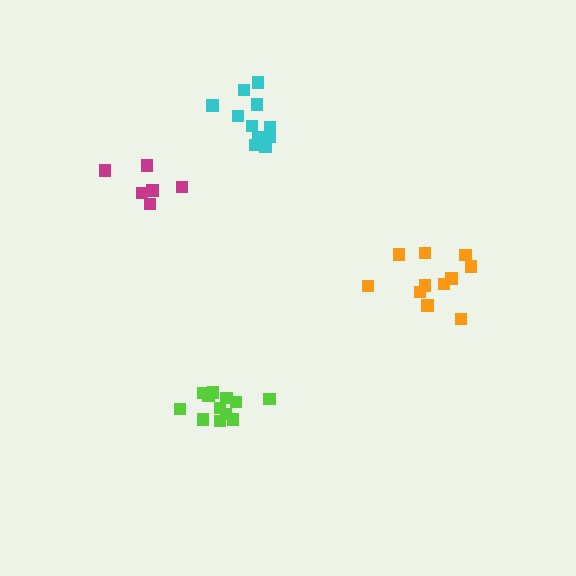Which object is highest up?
The cyan cluster is topmost.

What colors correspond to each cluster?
The clusters are colored: magenta, lime, orange, cyan.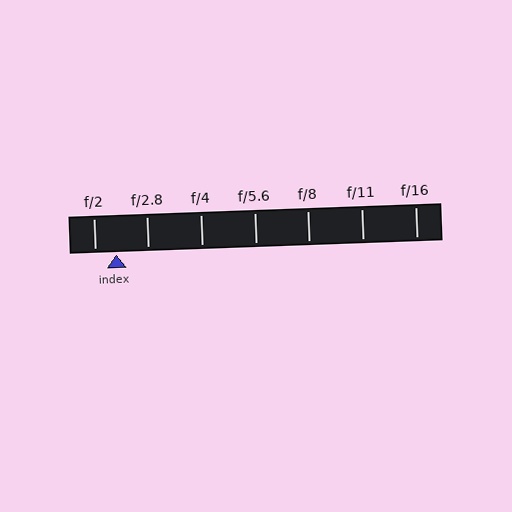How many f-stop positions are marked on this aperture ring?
There are 7 f-stop positions marked.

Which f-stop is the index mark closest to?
The index mark is closest to f/2.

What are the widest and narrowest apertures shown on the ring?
The widest aperture shown is f/2 and the narrowest is f/16.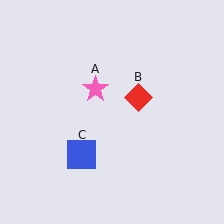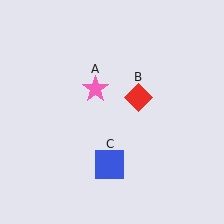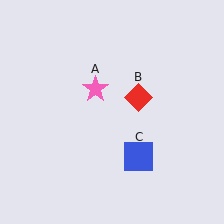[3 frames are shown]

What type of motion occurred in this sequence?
The blue square (object C) rotated counterclockwise around the center of the scene.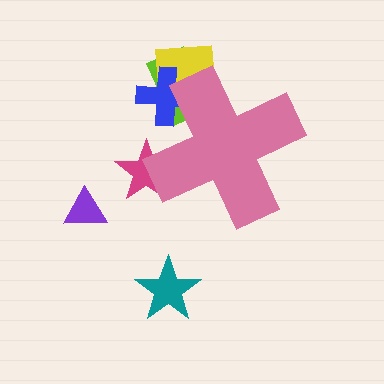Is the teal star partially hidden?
No, the teal star is fully visible.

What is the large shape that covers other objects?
A pink cross.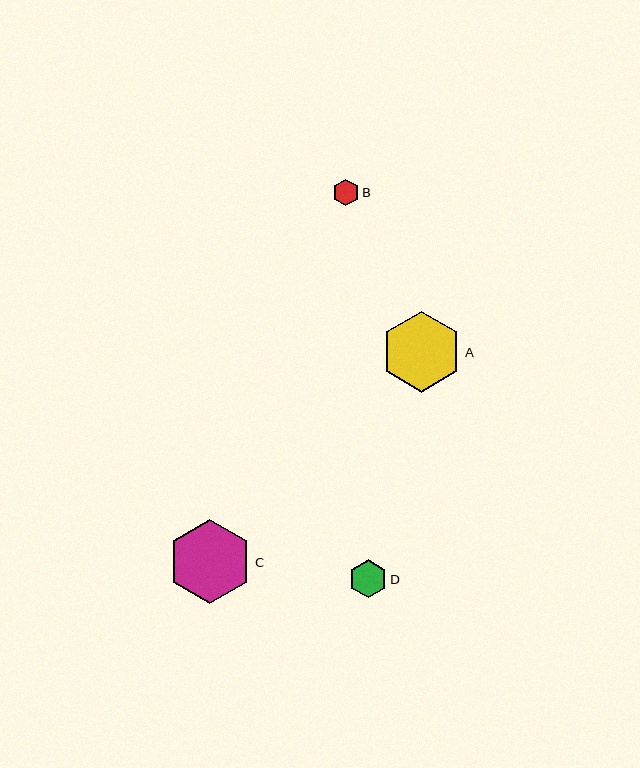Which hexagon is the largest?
Hexagon C is the largest with a size of approximately 84 pixels.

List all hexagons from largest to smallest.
From largest to smallest: C, A, D, B.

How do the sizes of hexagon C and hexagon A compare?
Hexagon C and hexagon A are approximately the same size.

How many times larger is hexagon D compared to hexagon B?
Hexagon D is approximately 1.4 times the size of hexagon B.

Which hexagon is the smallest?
Hexagon B is the smallest with a size of approximately 27 pixels.